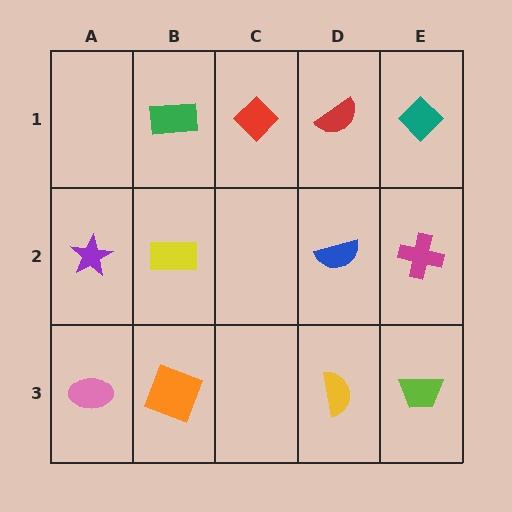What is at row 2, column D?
A blue semicircle.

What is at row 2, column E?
A magenta cross.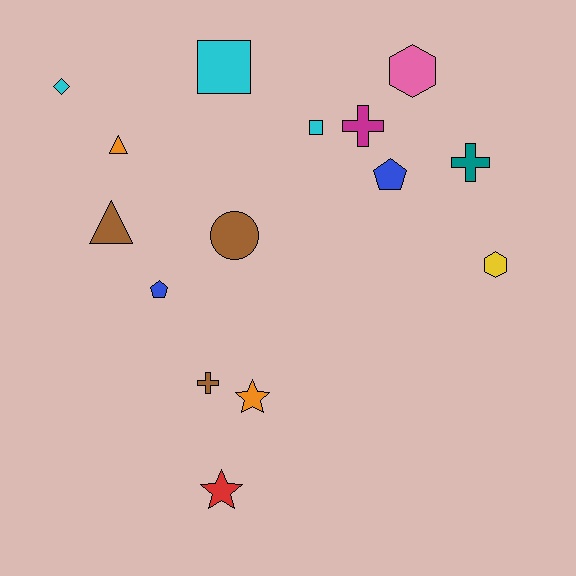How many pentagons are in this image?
There are 2 pentagons.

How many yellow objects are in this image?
There is 1 yellow object.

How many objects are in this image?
There are 15 objects.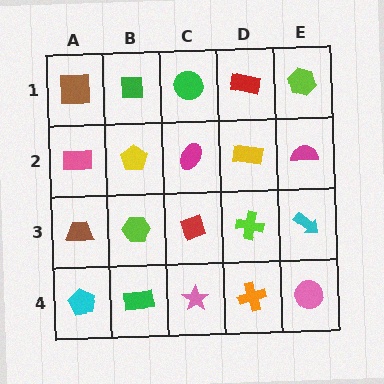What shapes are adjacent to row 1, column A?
A pink rectangle (row 2, column A), a green square (row 1, column B).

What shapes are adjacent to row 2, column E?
A lime hexagon (row 1, column E), a cyan arrow (row 3, column E), a yellow rectangle (row 2, column D).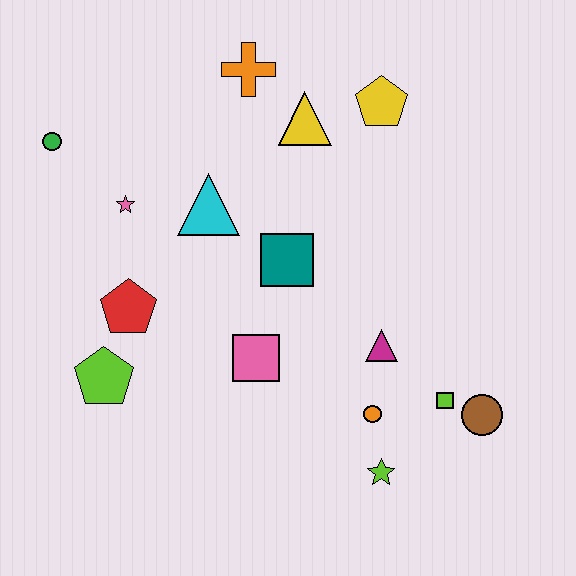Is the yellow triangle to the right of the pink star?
Yes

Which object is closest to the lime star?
The orange circle is closest to the lime star.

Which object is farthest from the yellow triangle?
The lime star is farthest from the yellow triangle.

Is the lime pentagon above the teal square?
No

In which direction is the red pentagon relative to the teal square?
The red pentagon is to the left of the teal square.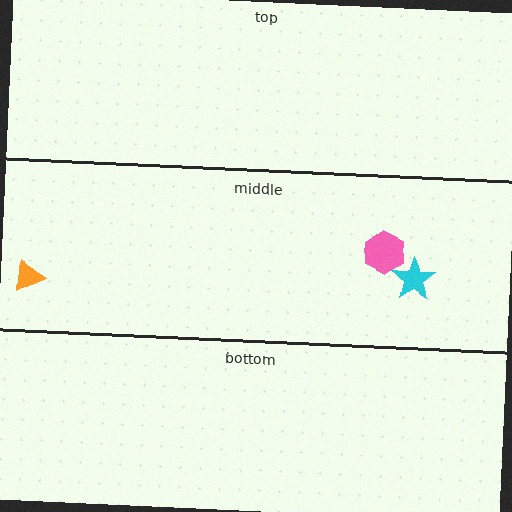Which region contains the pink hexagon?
The middle region.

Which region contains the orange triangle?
The middle region.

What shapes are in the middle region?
The pink hexagon, the cyan star, the orange triangle.